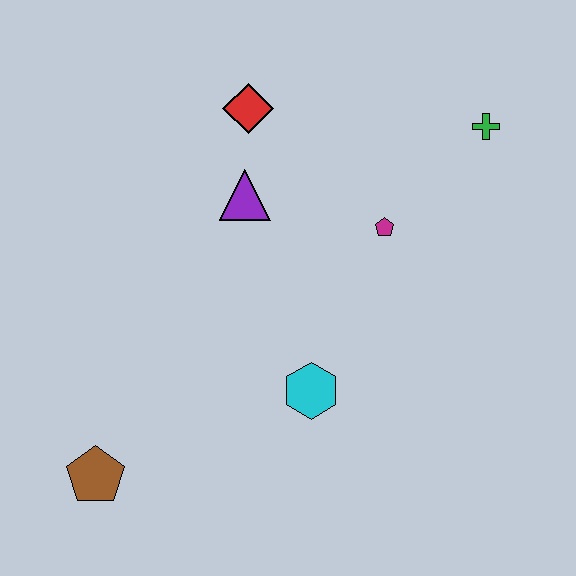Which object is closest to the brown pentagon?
The cyan hexagon is closest to the brown pentagon.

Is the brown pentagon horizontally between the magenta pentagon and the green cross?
No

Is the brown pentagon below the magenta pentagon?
Yes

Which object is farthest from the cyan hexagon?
The green cross is farthest from the cyan hexagon.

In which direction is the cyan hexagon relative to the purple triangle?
The cyan hexagon is below the purple triangle.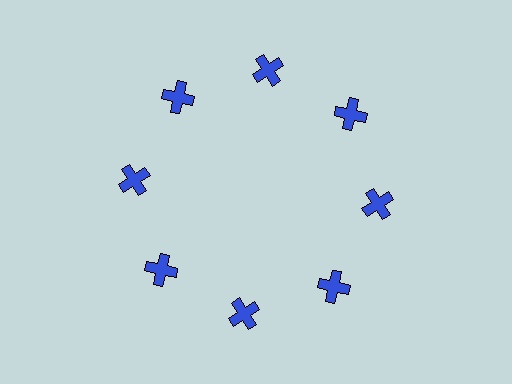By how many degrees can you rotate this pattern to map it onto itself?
The pattern maps onto itself every 45 degrees of rotation.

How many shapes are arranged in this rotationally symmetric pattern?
There are 8 shapes, arranged in 8 groups of 1.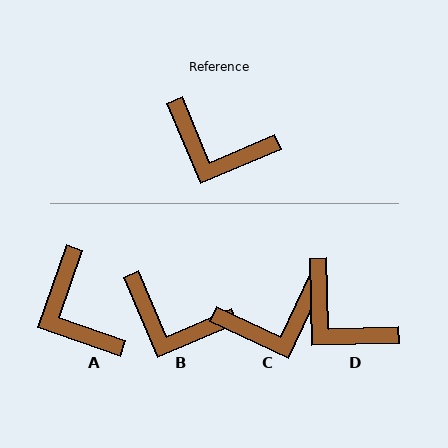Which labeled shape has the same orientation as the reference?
B.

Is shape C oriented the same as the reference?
No, it is off by about 42 degrees.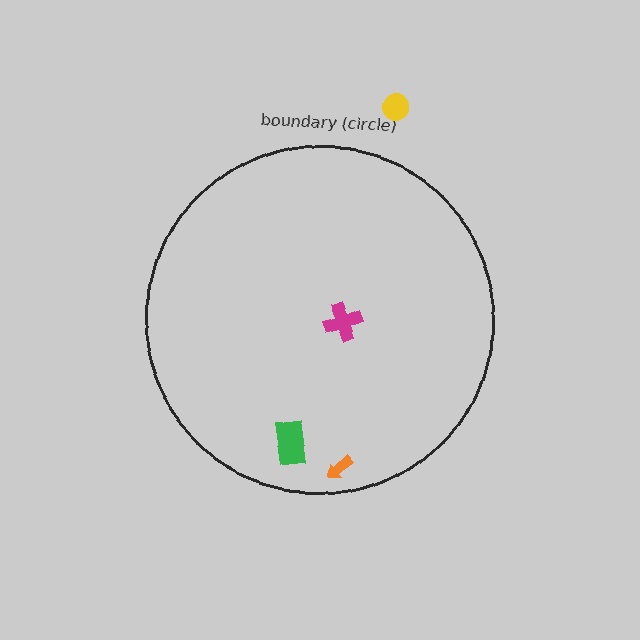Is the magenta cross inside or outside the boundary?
Inside.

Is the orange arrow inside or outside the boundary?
Inside.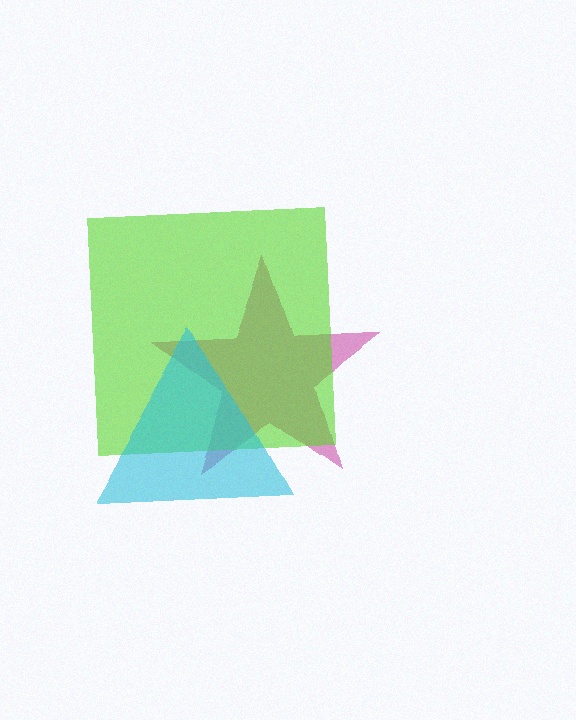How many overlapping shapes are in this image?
There are 3 overlapping shapes in the image.